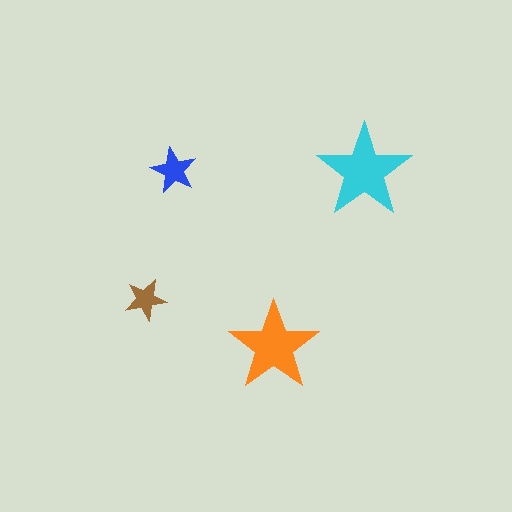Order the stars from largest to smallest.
the cyan one, the orange one, the blue one, the brown one.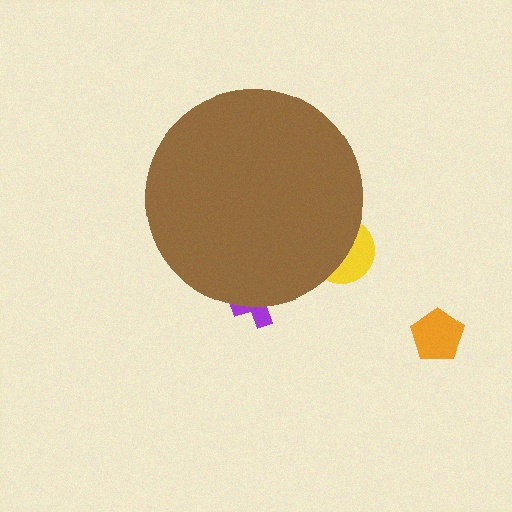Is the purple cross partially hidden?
Yes, the purple cross is partially hidden behind the brown circle.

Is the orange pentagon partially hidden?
No, the orange pentagon is fully visible.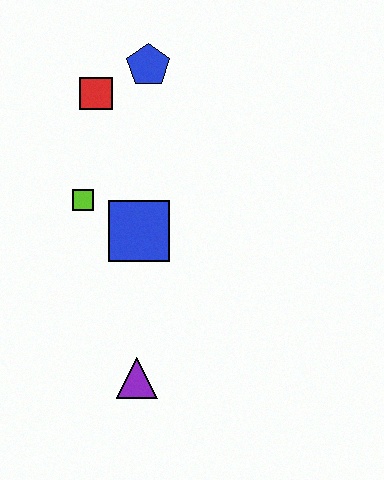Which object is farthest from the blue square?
The blue pentagon is farthest from the blue square.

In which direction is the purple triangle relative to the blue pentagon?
The purple triangle is below the blue pentagon.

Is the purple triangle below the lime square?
Yes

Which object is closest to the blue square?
The lime square is closest to the blue square.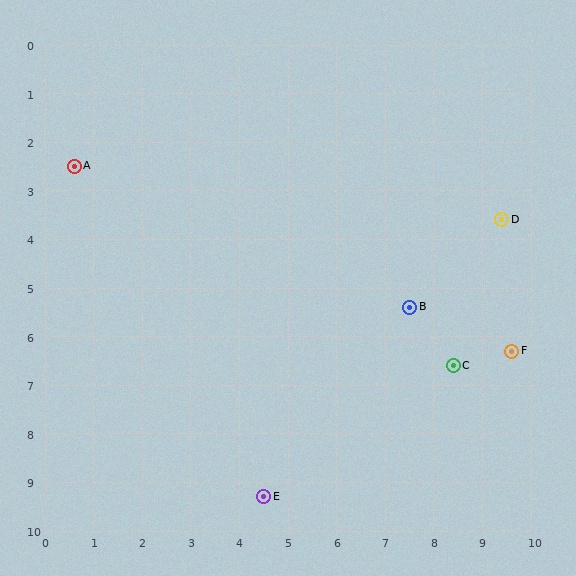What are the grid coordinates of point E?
Point E is at approximately (4.5, 9.3).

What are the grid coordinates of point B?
Point B is at approximately (7.5, 5.4).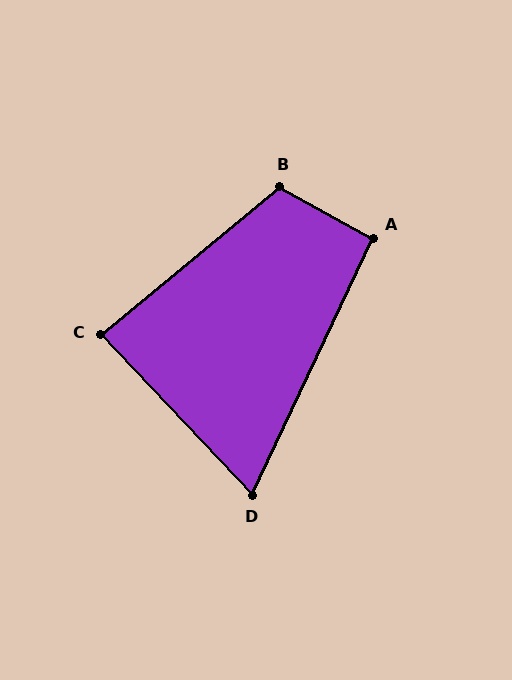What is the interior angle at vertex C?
Approximately 86 degrees (approximately right).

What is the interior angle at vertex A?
Approximately 94 degrees (approximately right).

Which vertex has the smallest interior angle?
D, at approximately 69 degrees.